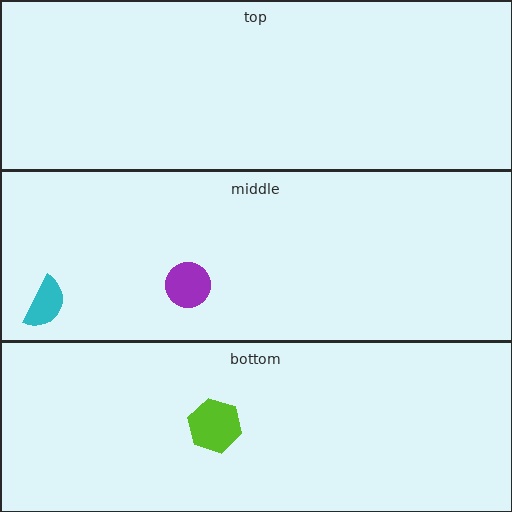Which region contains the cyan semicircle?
The middle region.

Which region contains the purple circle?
The middle region.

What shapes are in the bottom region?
The lime hexagon.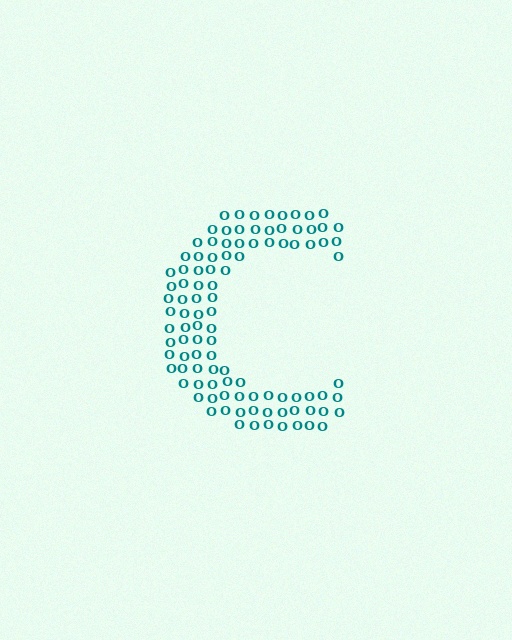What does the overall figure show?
The overall figure shows the letter C.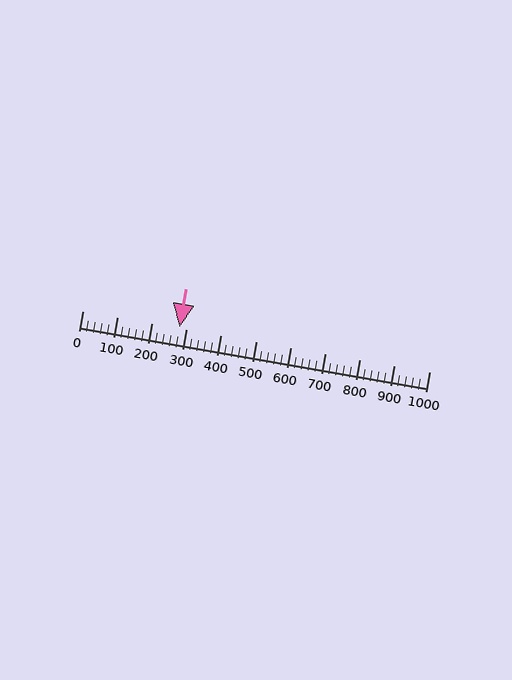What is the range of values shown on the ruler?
The ruler shows values from 0 to 1000.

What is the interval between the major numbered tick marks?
The major tick marks are spaced 100 units apart.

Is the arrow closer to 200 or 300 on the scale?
The arrow is closer to 300.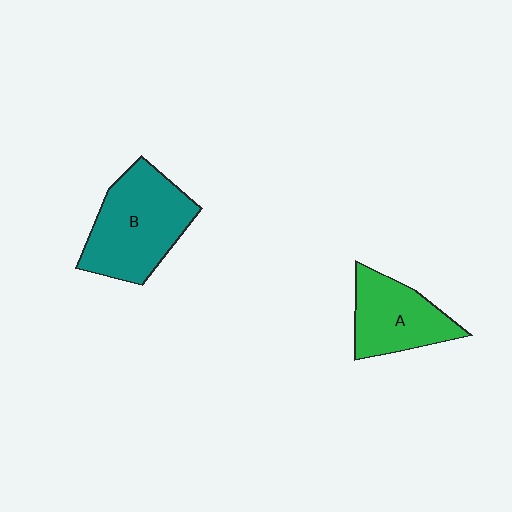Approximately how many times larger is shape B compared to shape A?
Approximately 1.4 times.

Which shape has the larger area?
Shape B (teal).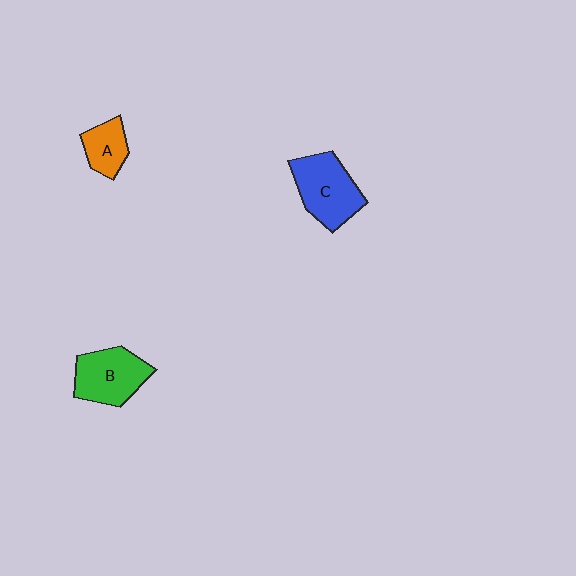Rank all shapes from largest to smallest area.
From largest to smallest: C (blue), B (green), A (orange).